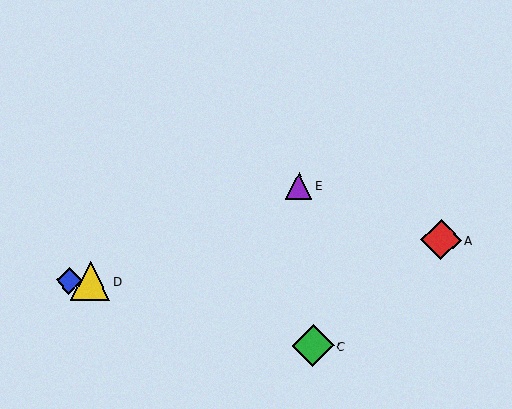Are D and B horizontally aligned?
Yes, both are at y≈281.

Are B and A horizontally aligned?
No, B is at y≈281 and A is at y≈240.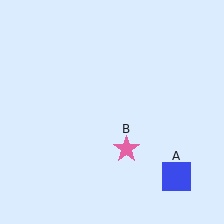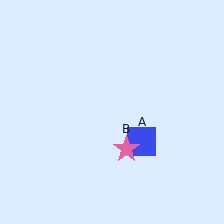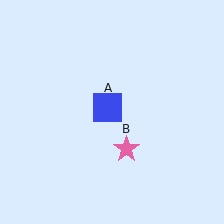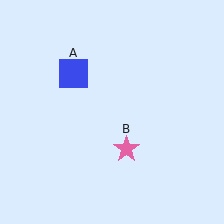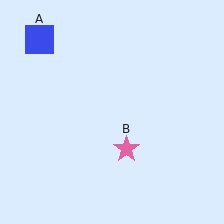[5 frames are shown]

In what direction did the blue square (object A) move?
The blue square (object A) moved up and to the left.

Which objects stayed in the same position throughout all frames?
Pink star (object B) remained stationary.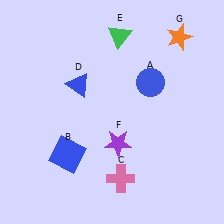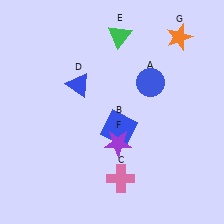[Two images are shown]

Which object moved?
The blue square (B) moved right.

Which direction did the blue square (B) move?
The blue square (B) moved right.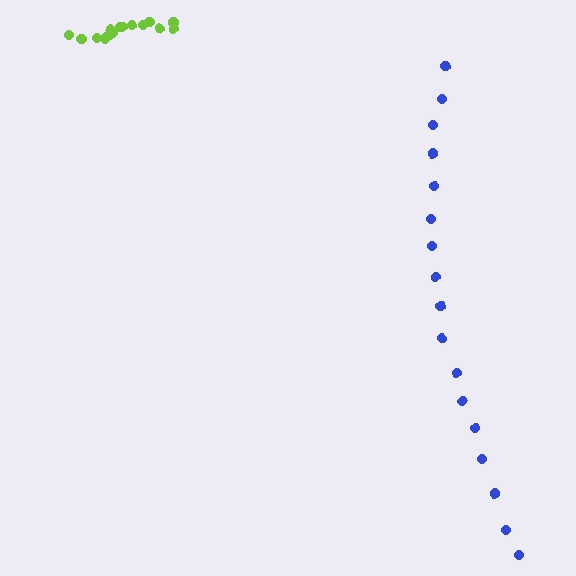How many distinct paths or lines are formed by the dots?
There are 2 distinct paths.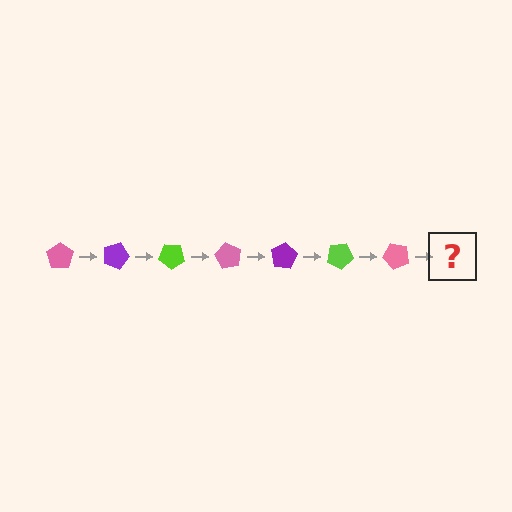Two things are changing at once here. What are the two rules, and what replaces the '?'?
The two rules are that it rotates 20 degrees each step and the color cycles through pink, purple, and lime. The '?' should be a purple pentagon, rotated 140 degrees from the start.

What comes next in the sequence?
The next element should be a purple pentagon, rotated 140 degrees from the start.